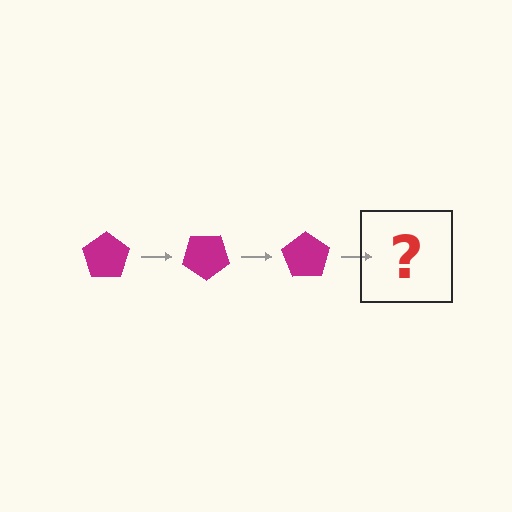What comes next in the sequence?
The next element should be a magenta pentagon rotated 105 degrees.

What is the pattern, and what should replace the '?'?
The pattern is that the pentagon rotates 35 degrees each step. The '?' should be a magenta pentagon rotated 105 degrees.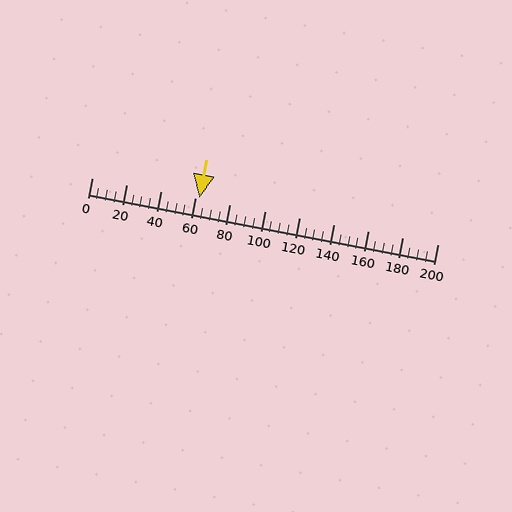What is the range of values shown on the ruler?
The ruler shows values from 0 to 200.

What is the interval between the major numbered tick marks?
The major tick marks are spaced 20 units apart.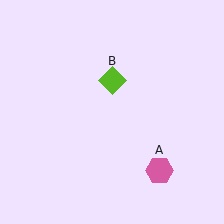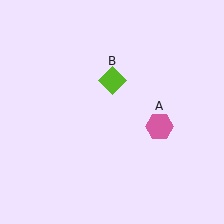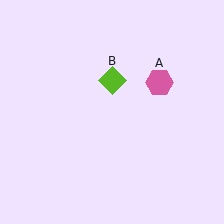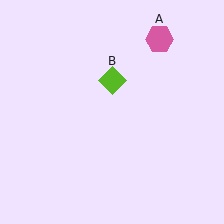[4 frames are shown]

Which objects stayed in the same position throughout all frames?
Lime diamond (object B) remained stationary.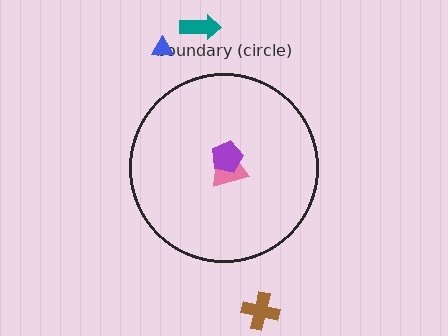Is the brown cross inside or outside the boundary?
Outside.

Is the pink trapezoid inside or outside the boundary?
Inside.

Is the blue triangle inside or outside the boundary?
Outside.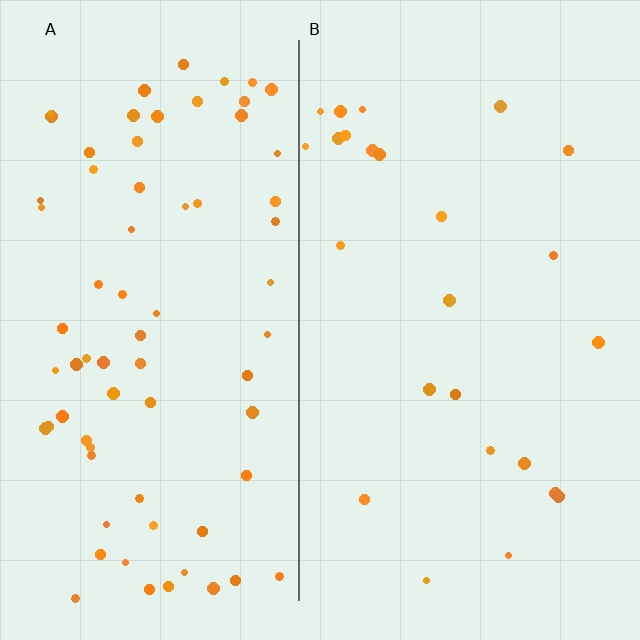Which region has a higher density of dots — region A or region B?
A (the left).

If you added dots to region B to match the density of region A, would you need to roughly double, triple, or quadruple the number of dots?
Approximately triple.